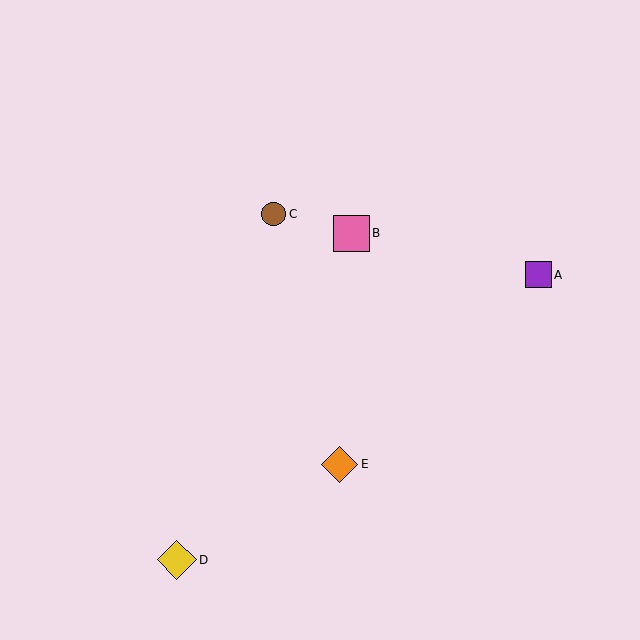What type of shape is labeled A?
Shape A is a purple square.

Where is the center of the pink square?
The center of the pink square is at (351, 233).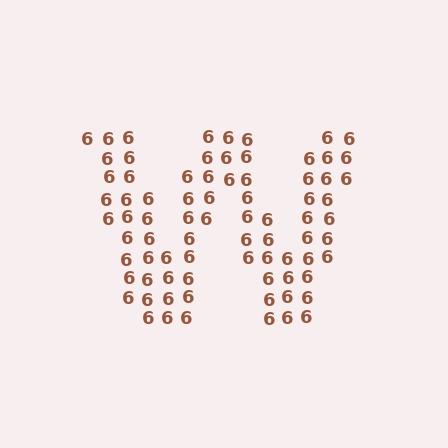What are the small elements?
The small elements are digit 6's.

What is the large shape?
The large shape is the letter W.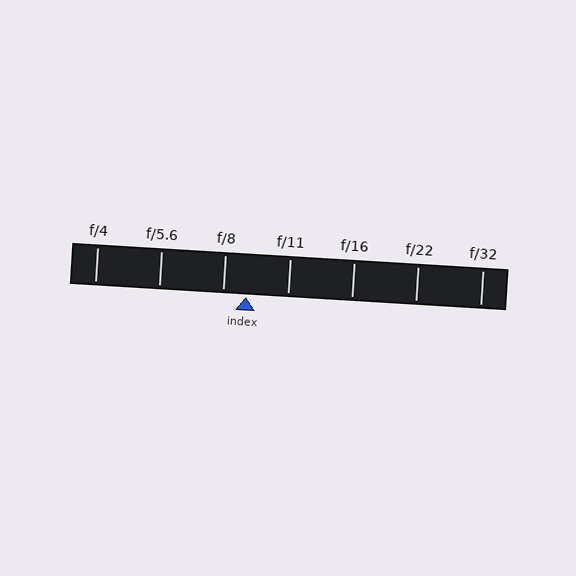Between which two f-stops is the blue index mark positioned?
The index mark is between f/8 and f/11.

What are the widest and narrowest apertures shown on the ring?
The widest aperture shown is f/4 and the narrowest is f/32.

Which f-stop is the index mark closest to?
The index mark is closest to f/8.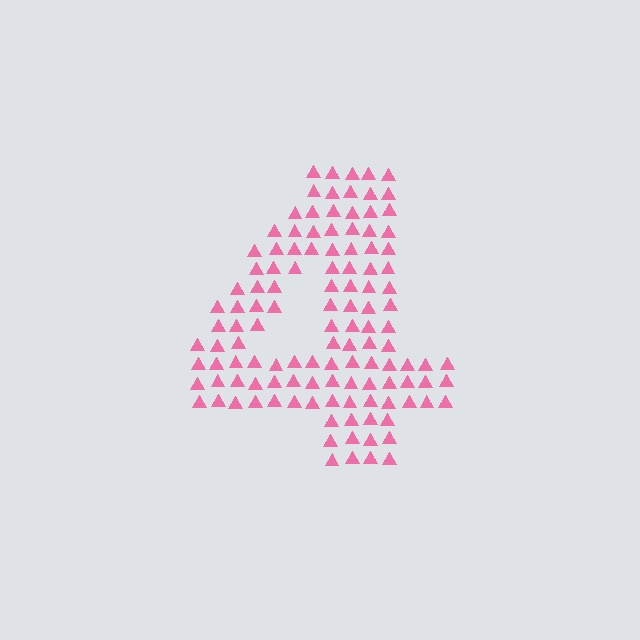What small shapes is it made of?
It is made of small triangles.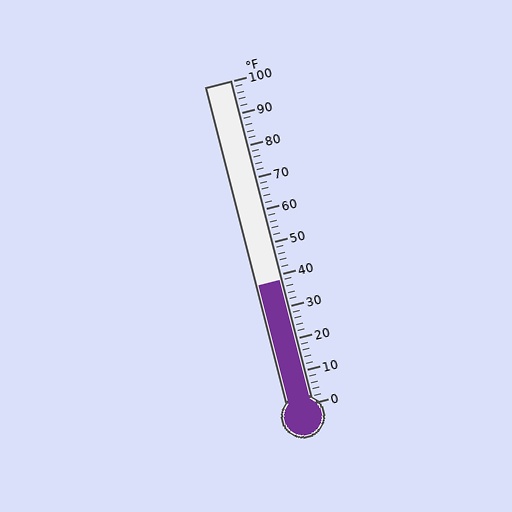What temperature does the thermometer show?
The thermometer shows approximately 38°F.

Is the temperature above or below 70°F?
The temperature is below 70°F.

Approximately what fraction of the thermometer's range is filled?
The thermometer is filled to approximately 40% of its range.